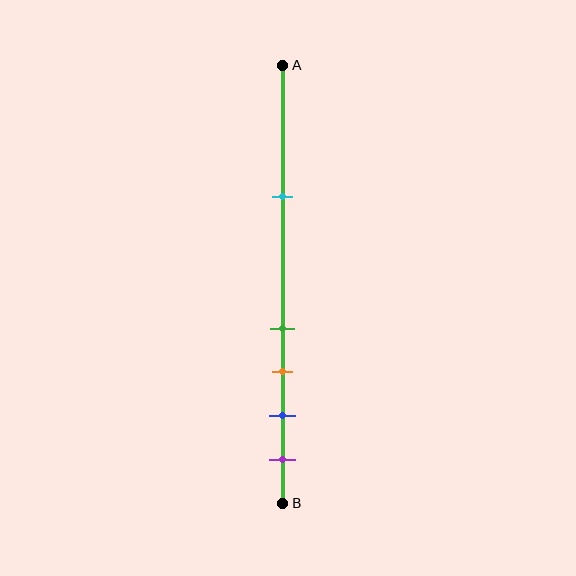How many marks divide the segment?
There are 5 marks dividing the segment.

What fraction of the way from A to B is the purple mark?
The purple mark is approximately 90% (0.9) of the way from A to B.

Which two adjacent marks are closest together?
The green and orange marks are the closest adjacent pair.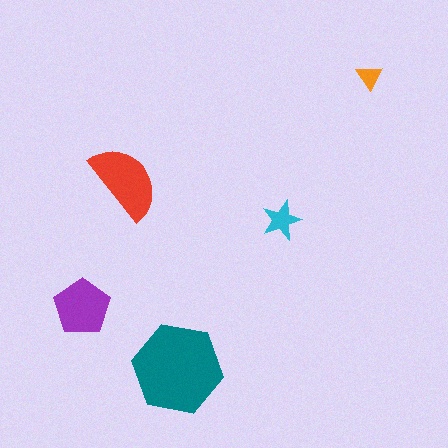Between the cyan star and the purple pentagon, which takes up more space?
The purple pentagon.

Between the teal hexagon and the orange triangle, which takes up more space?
The teal hexagon.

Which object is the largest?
The teal hexagon.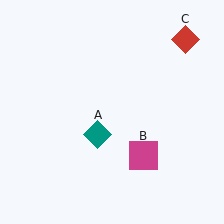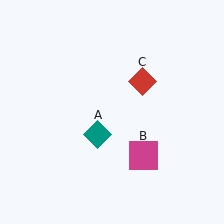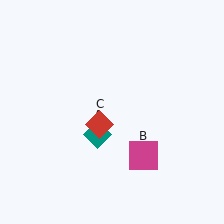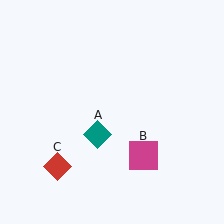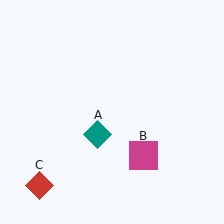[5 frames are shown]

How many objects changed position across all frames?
1 object changed position: red diamond (object C).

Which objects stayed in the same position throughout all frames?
Teal diamond (object A) and magenta square (object B) remained stationary.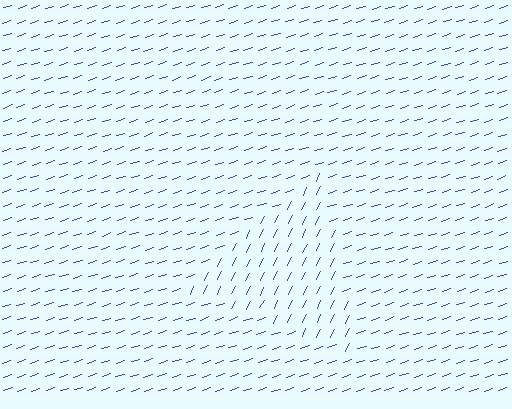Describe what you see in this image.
The image is filled with small blue line segments. A triangle region in the image has lines oriented differently from the surrounding lines, creating a visible texture boundary.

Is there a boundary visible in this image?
Yes, there is a texture boundary formed by a change in line orientation.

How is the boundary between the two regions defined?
The boundary is defined purely by a change in line orientation (approximately 45 degrees difference). All lines are the same color and thickness.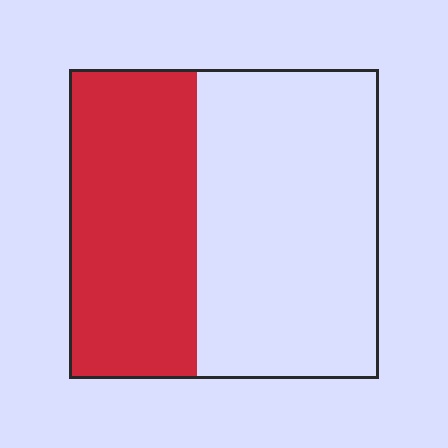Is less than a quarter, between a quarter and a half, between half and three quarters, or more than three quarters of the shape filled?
Between a quarter and a half.